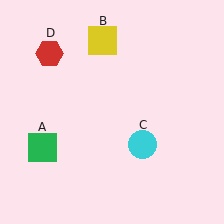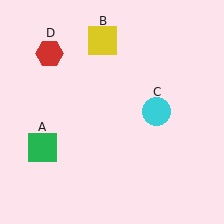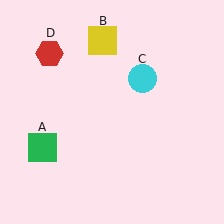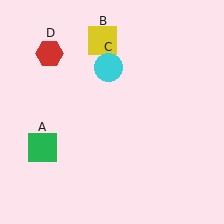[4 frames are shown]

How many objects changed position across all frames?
1 object changed position: cyan circle (object C).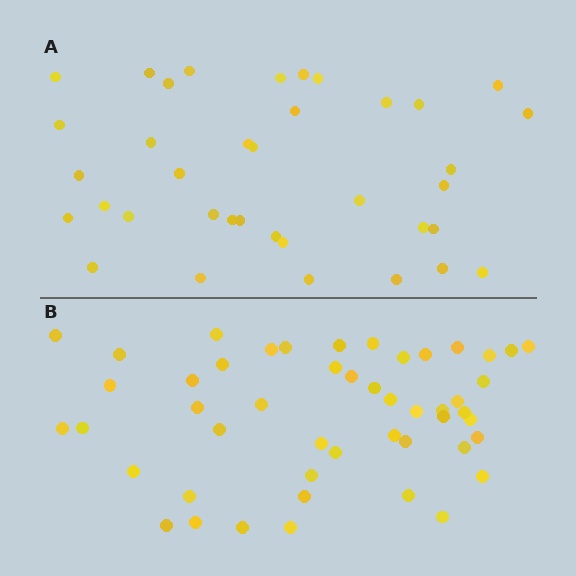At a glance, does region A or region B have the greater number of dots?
Region B (the bottom region) has more dots.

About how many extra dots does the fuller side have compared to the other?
Region B has roughly 12 or so more dots than region A.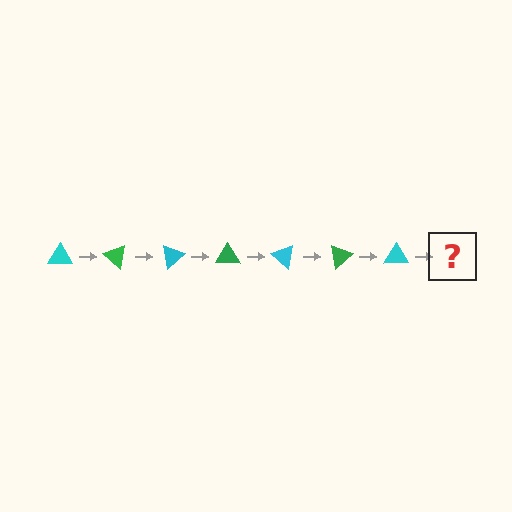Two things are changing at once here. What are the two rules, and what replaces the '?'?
The two rules are that it rotates 40 degrees each step and the color cycles through cyan and green. The '?' should be a green triangle, rotated 280 degrees from the start.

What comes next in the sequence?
The next element should be a green triangle, rotated 280 degrees from the start.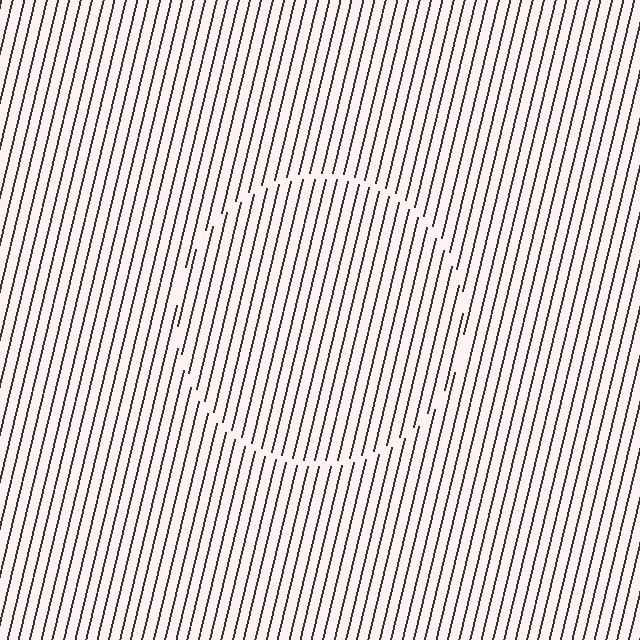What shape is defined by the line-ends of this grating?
An illusory circle. The interior of the shape contains the same grating, shifted by half a period — the contour is defined by the phase discontinuity where line-ends from the inner and outer gratings abut.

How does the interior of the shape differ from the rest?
The interior of the shape contains the same grating, shifted by half a period — the contour is defined by the phase discontinuity where line-ends from the inner and outer gratings abut.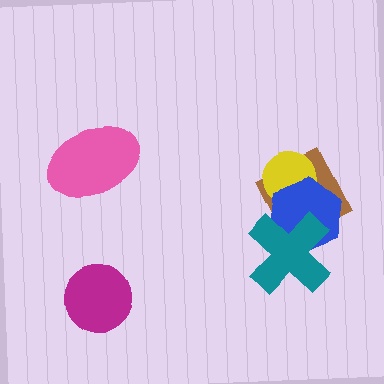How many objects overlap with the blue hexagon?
3 objects overlap with the blue hexagon.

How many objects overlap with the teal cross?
2 objects overlap with the teal cross.